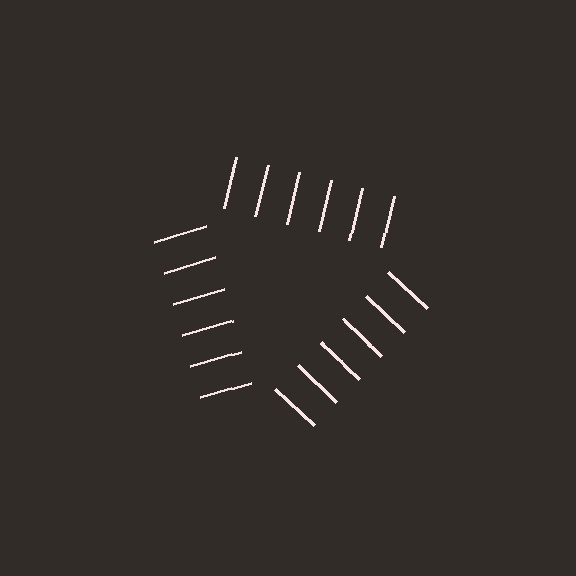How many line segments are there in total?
18 — 6 along each of the 3 edges.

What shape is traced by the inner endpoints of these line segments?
An illusory triangle — the line segments terminate on its edges but no continuous stroke is drawn.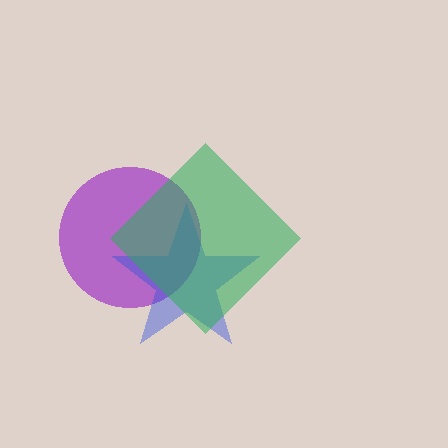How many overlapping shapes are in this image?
There are 3 overlapping shapes in the image.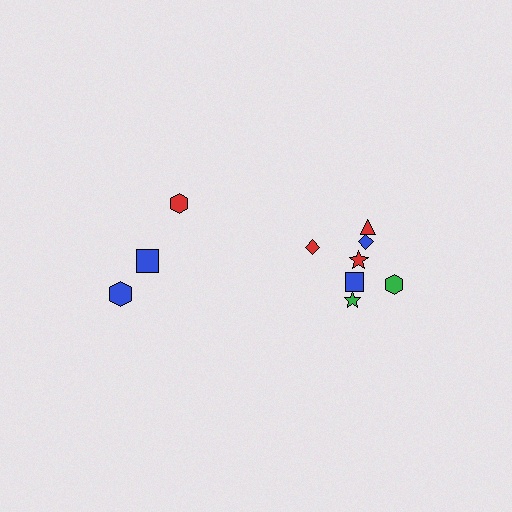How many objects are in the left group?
There are 3 objects.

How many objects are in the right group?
There are 7 objects.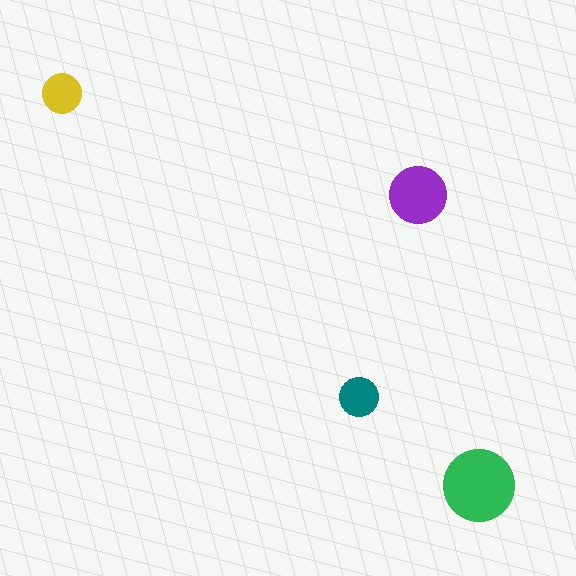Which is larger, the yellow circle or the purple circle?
The purple one.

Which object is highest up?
The yellow circle is topmost.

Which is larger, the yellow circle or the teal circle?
The yellow one.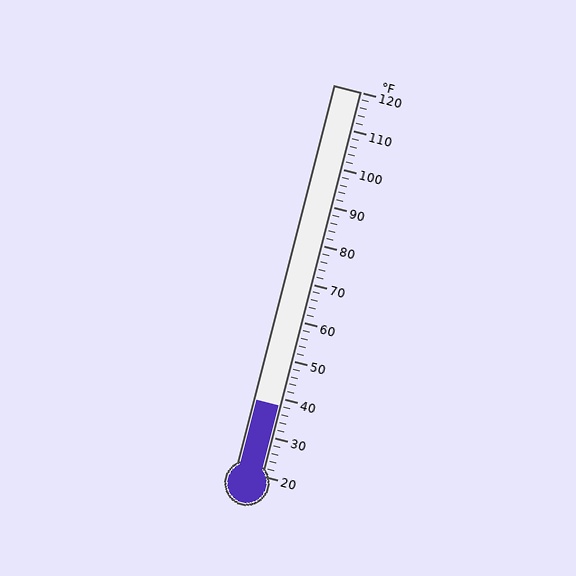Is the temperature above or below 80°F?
The temperature is below 80°F.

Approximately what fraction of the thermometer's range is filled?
The thermometer is filled to approximately 20% of its range.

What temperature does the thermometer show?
The thermometer shows approximately 38°F.